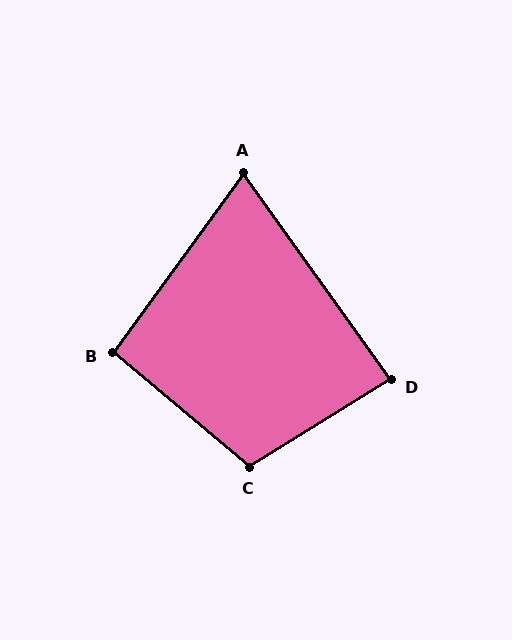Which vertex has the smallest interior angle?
A, at approximately 72 degrees.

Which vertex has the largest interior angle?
C, at approximately 108 degrees.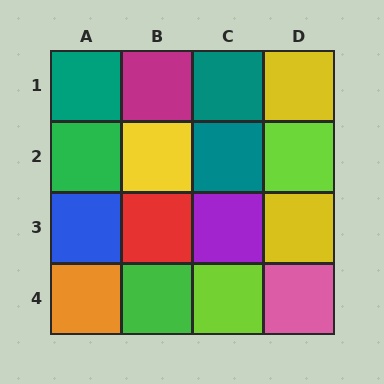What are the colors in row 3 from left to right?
Blue, red, purple, yellow.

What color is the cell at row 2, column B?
Yellow.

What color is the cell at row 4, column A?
Orange.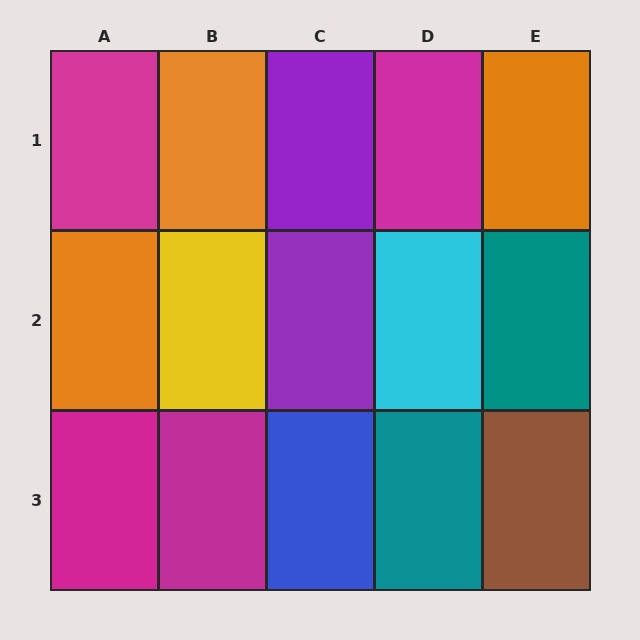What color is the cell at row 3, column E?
Brown.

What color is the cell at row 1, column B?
Orange.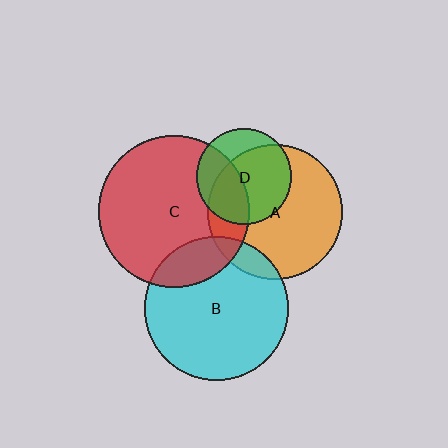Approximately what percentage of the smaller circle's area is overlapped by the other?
Approximately 70%.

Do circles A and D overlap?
Yes.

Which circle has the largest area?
Circle C (red).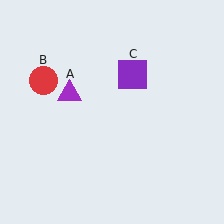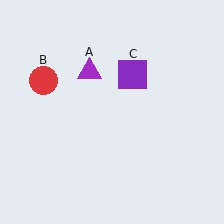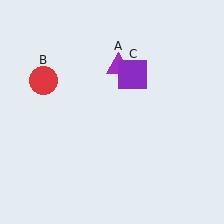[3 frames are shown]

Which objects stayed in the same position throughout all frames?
Red circle (object B) and purple square (object C) remained stationary.